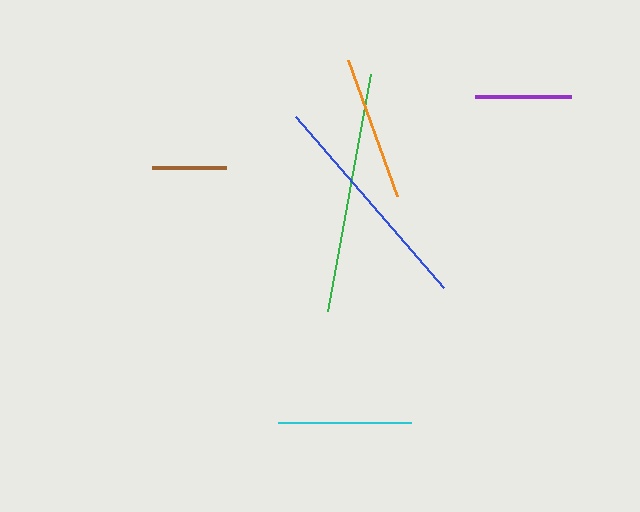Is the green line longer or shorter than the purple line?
The green line is longer than the purple line.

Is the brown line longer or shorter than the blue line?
The blue line is longer than the brown line.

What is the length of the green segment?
The green segment is approximately 241 pixels long.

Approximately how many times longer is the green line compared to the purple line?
The green line is approximately 2.5 times the length of the purple line.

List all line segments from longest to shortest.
From longest to shortest: green, blue, orange, cyan, purple, brown.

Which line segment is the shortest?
The brown line is the shortest at approximately 74 pixels.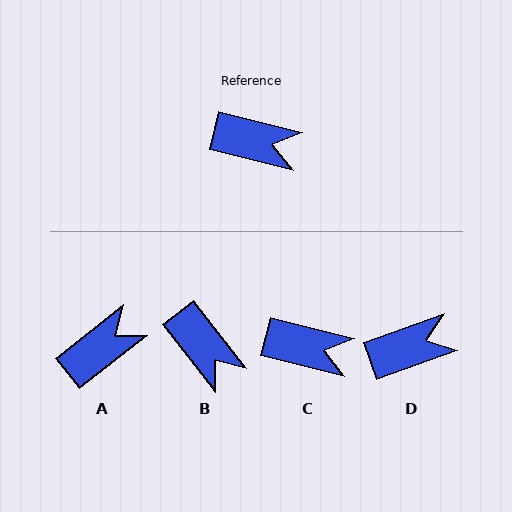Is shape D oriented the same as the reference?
No, it is off by about 34 degrees.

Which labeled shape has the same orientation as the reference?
C.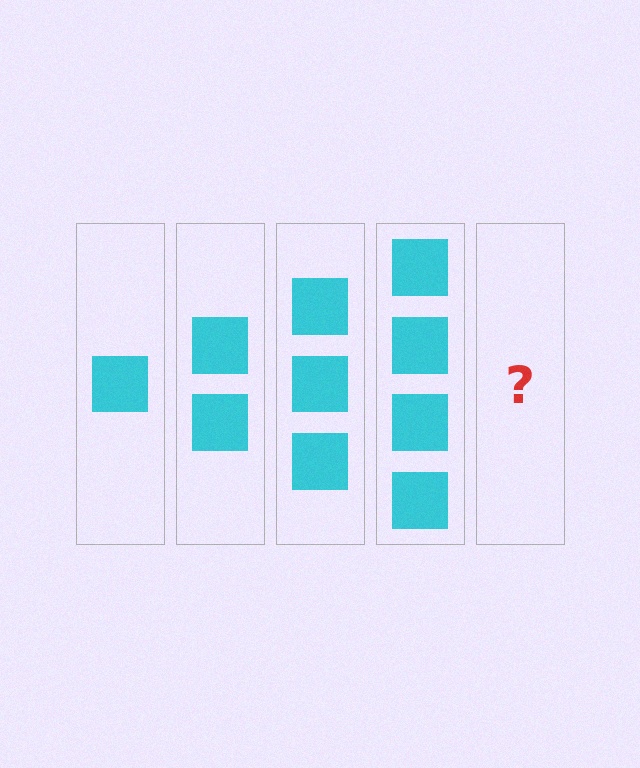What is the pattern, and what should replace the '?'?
The pattern is that each step adds one more square. The '?' should be 5 squares.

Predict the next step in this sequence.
The next step is 5 squares.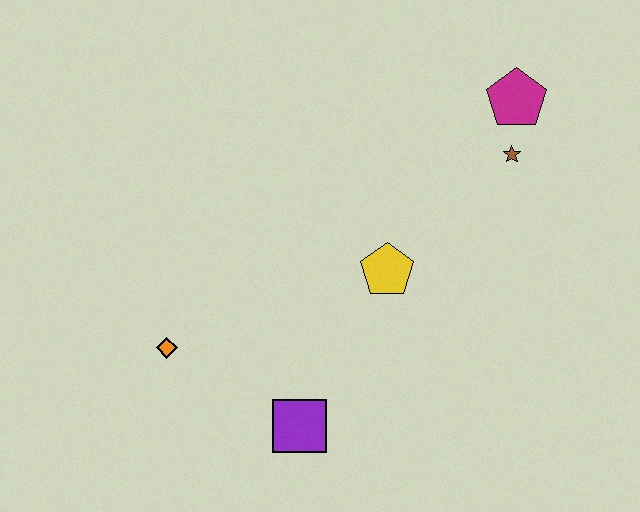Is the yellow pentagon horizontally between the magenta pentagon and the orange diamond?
Yes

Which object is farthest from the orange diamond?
The magenta pentagon is farthest from the orange diamond.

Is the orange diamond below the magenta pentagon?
Yes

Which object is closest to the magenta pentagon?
The brown star is closest to the magenta pentagon.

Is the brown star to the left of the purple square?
No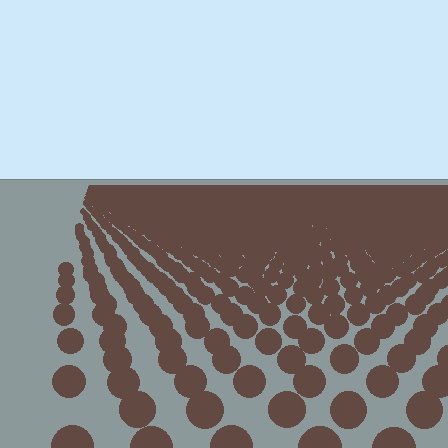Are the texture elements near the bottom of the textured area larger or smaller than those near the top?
Larger. Near the bottom, elements are closer to the viewer and appear at a bigger on-screen size.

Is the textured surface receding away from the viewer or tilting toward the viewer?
The surface is receding away from the viewer. Texture elements get smaller and denser toward the top.